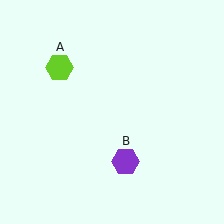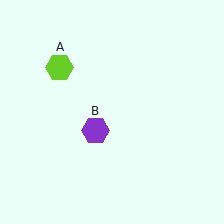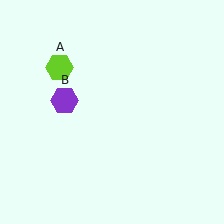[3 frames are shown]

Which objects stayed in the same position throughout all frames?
Lime hexagon (object A) remained stationary.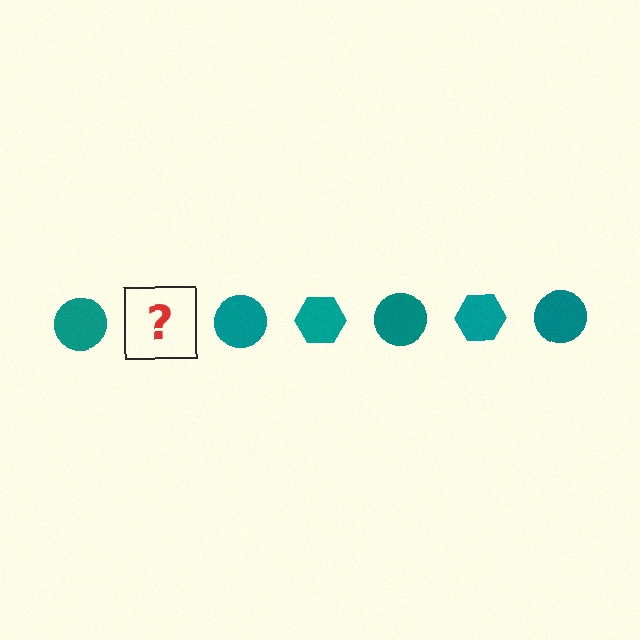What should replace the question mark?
The question mark should be replaced with a teal hexagon.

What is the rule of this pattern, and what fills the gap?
The rule is that the pattern cycles through circle, hexagon shapes in teal. The gap should be filled with a teal hexagon.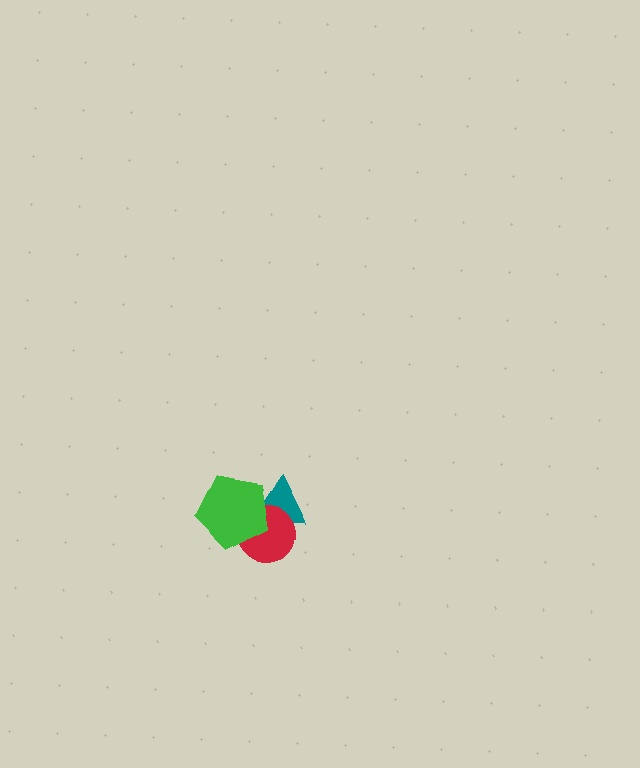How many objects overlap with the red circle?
2 objects overlap with the red circle.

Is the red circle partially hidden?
Yes, it is partially covered by another shape.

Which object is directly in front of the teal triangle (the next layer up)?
The red circle is directly in front of the teal triangle.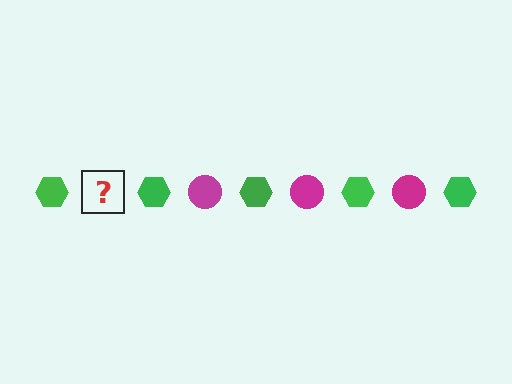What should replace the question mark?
The question mark should be replaced with a magenta circle.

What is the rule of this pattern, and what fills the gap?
The rule is that the pattern alternates between green hexagon and magenta circle. The gap should be filled with a magenta circle.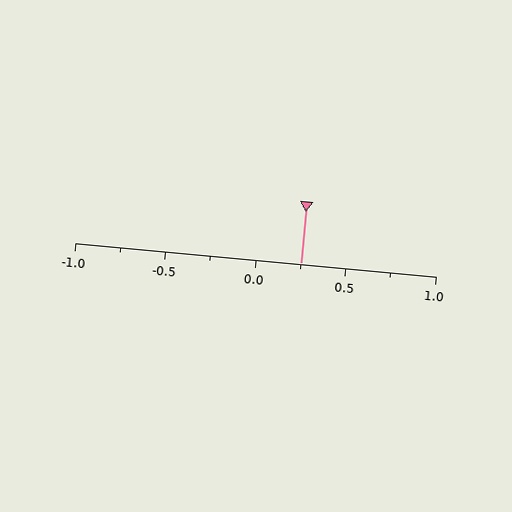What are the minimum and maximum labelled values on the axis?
The axis runs from -1.0 to 1.0.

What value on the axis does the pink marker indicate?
The marker indicates approximately 0.25.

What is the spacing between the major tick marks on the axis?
The major ticks are spaced 0.5 apart.